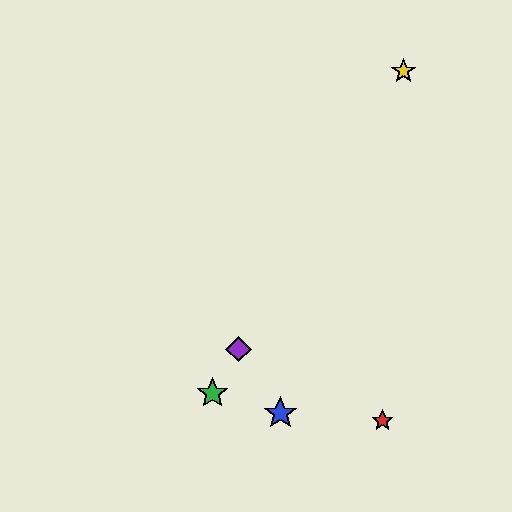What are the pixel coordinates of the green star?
The green star is at (213, 393).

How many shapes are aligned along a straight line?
3 shapes (the green star, the yellow star, the purple diamond) are aligned along a straight line.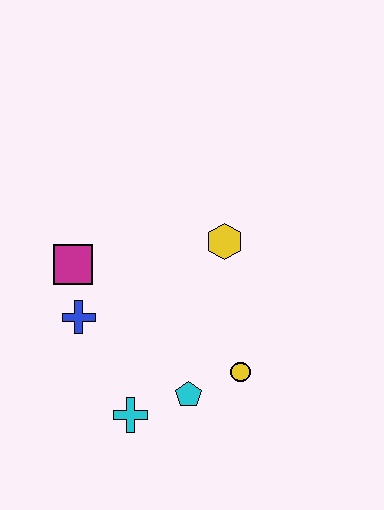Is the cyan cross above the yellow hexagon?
No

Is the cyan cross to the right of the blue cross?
Yes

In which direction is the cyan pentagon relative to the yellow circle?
The cyan pentagon is to the left of the yellow circle.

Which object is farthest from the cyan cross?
The yellow hexagon is farthest from the cyan cross.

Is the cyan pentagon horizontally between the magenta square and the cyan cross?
No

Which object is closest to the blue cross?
The magenta square is closest to the blue cross.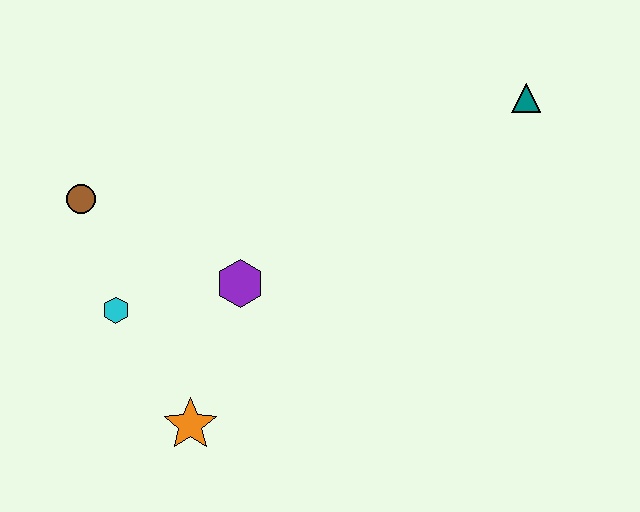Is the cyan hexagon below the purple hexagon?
Yes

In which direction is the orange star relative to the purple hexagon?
The orange star is below the purple hexagon.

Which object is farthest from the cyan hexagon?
The teal triangle is farthest from the cyan hexagon.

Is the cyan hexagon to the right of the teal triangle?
No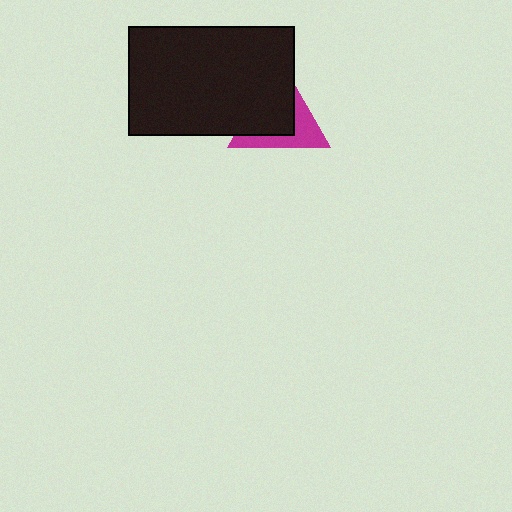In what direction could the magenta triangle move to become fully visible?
The magenta triangle could move toward the lower-right. That would shift it out from behind the black rectangle entirely.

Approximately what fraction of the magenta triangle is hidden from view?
Roughly 60% of the magenta triangle is hidden behind the black rectangle.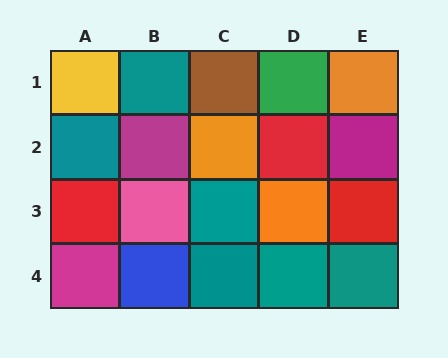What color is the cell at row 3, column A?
Red.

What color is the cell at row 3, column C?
Teal.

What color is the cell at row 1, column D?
Green.